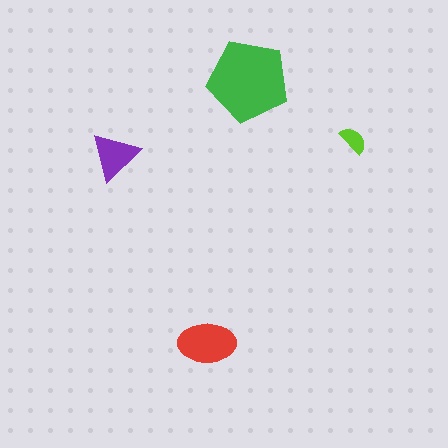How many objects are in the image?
There are 4 objects in the image.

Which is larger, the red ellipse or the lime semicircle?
The red ellipse.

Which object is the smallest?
The lime semicircle.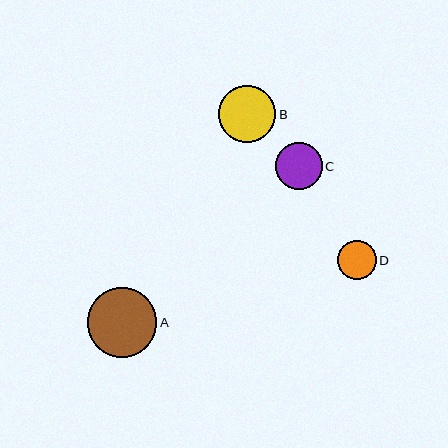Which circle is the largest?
Circle A is the largest with a size of approximately 70 pixels.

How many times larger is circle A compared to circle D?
Circle A is approximately 1.8 times the size of circle D.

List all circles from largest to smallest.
From largest to smallest: A, B, C, D.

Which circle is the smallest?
Circle D is the smallest with a size of approximately 39 pixels.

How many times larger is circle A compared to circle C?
Circle A is approximately 1.5 times the size of circle C.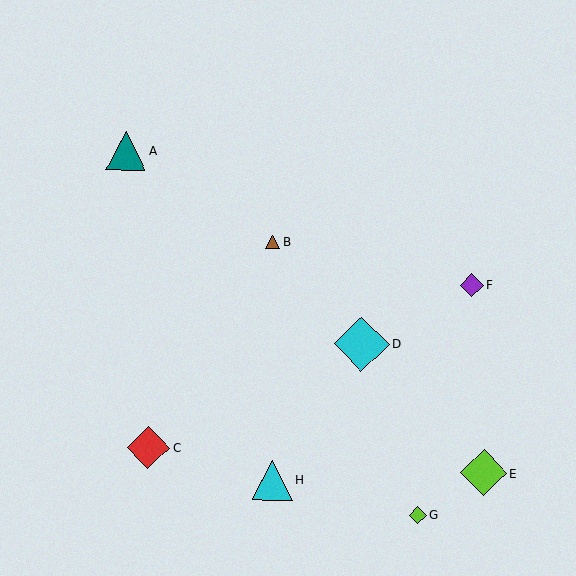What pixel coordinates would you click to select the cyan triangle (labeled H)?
Click at (272, 480) to select the cyan triangle H.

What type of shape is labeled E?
Shape E is a lime diamond.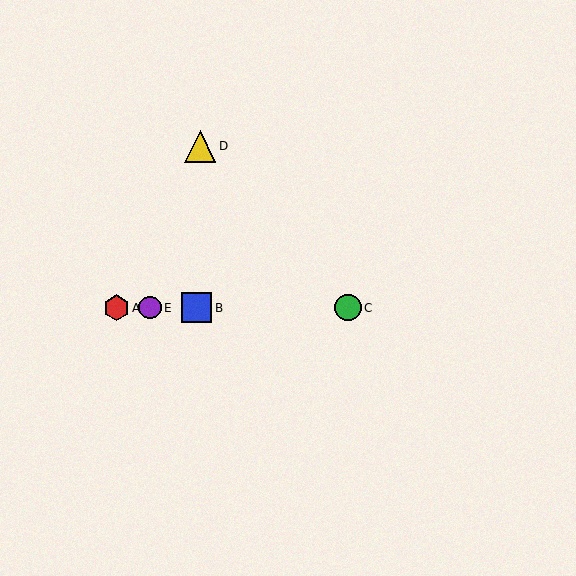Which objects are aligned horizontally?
Objects A, B, C, E are aligned horizontally.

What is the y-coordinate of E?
Object E is at y≈308.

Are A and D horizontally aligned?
No, A is at y≈308 and D is at y≈146.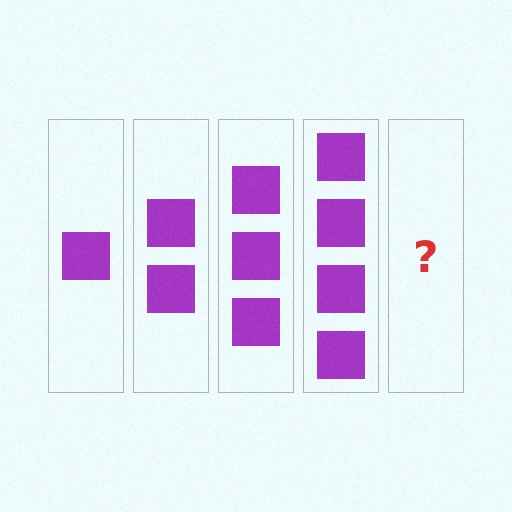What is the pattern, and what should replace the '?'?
The pattern is that each step adds one more square. The '?' should be 5 squares.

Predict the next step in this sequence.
The next step is 5 squares.